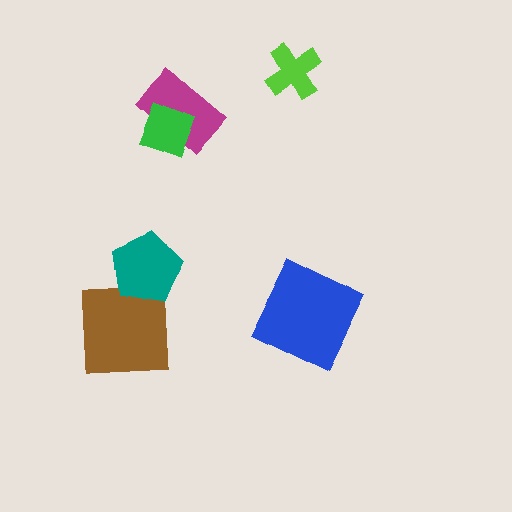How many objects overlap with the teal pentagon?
1 object overlaps with the teal pentagon.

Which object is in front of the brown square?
The teal pentagon is in front of the brown square.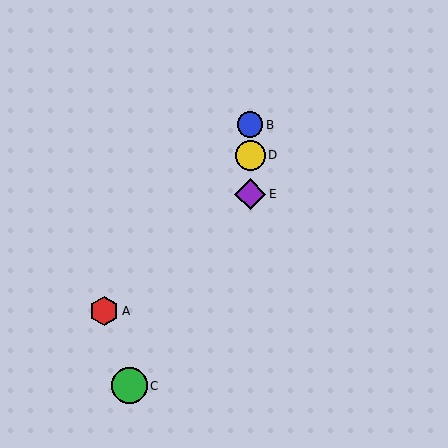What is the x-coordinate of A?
Object A is at x≈104.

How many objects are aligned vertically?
3 objects (B, D, E) are aligned vertically.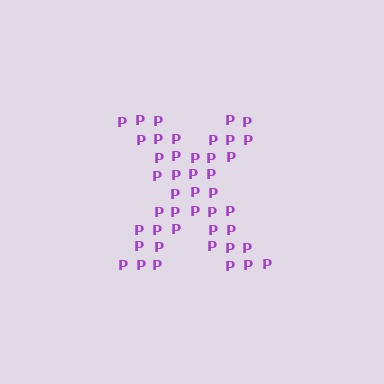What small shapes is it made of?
It is made of small letter P's.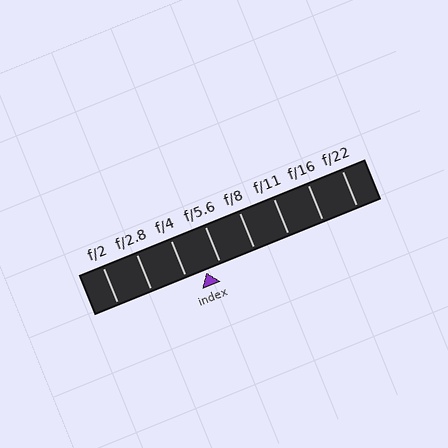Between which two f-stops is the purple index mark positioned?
The index mark is between f/4 and f/5.6.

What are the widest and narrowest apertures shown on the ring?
The widest aperture shown is f/2 and the narrowest is f/22.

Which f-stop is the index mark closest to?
The index mark is closest to f/5.6.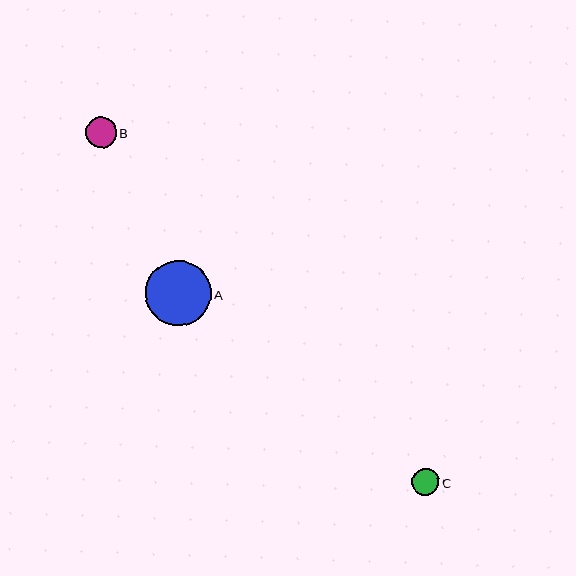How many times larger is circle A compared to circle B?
Circle A is approximately 2.1 times the size of circle B.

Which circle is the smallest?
Circle C is the smallest with a size of approximately 27 pixels.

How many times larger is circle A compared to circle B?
Circle A is approximately 2.1 times the size of circle B.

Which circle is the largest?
Circle A is the largest with a size of approximately 66 pixels.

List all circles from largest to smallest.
From largest to smallest: A, B, C.